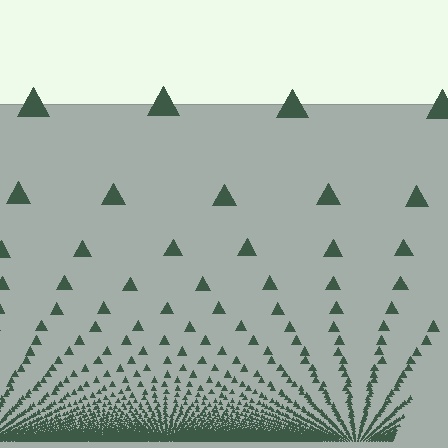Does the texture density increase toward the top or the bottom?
Density increases toward the bottom.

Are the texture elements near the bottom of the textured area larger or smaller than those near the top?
Smaller. The gradient is inverted — elements near the bottom are smaller and denser.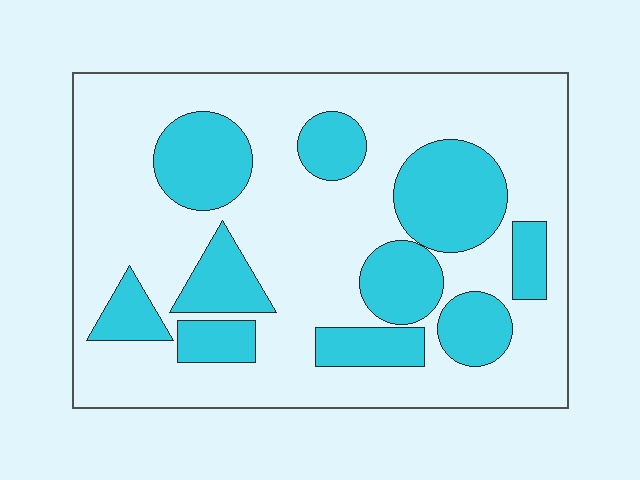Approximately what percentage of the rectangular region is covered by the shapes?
Approximately 30%.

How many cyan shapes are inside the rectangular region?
10.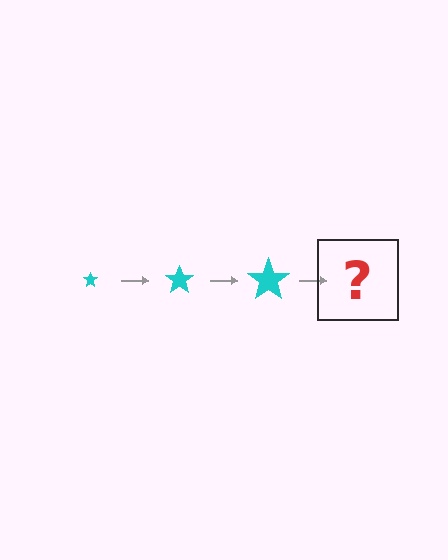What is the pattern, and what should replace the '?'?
The pattern is that the star gets progressively larger each step. The '?' should be a cyan star, larger than the previous one.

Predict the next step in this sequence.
The next step is a cyan star, larger than the previous one.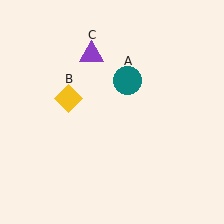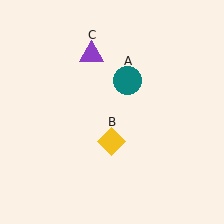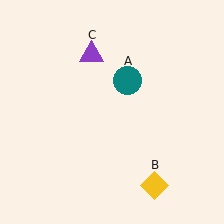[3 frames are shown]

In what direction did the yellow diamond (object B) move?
The yellow diamond (object B) moved down and to the right.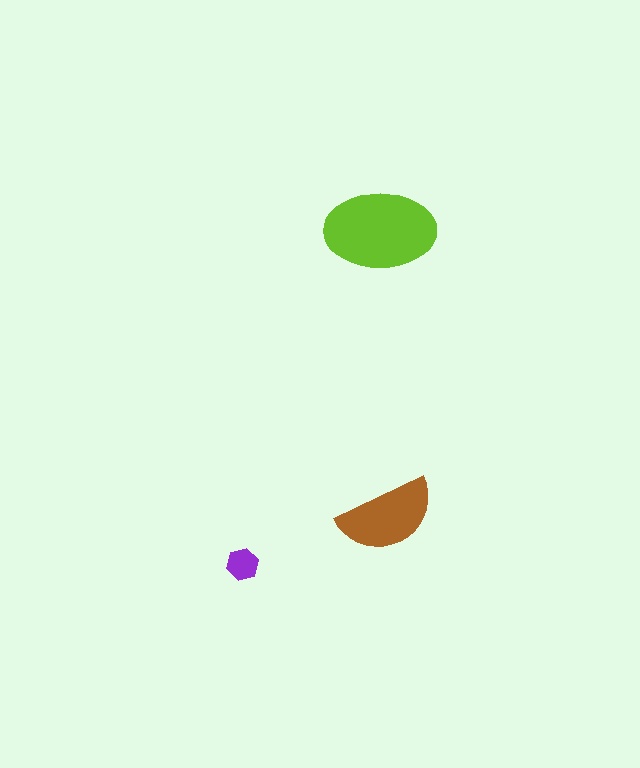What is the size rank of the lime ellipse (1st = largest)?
1st.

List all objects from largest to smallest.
The lime ellipse, the brown semicircle, the purple hexagon.